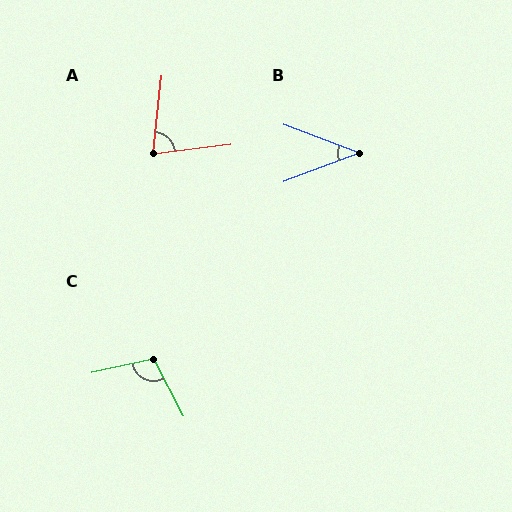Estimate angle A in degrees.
Approximately 77 degrees.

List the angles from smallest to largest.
B (41°), A (77°), C (106°).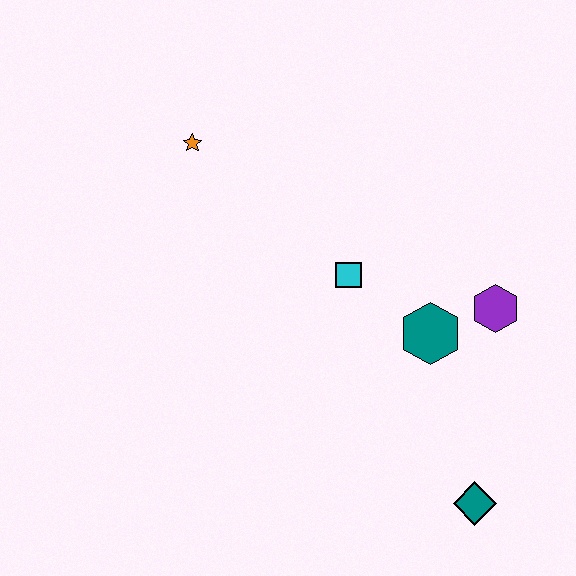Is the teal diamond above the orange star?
No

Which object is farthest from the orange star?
The teal diamond is farthest from the orange star.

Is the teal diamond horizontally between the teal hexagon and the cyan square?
No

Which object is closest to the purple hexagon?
The teal hexagon is closest to the purple hexagon.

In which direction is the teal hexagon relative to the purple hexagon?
The teal hexagon is to the left of the purple hexagon.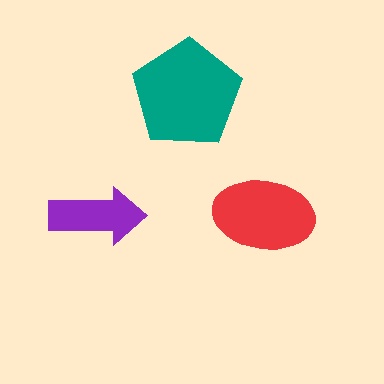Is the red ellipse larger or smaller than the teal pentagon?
Smaller.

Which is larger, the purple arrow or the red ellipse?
The red ellipse.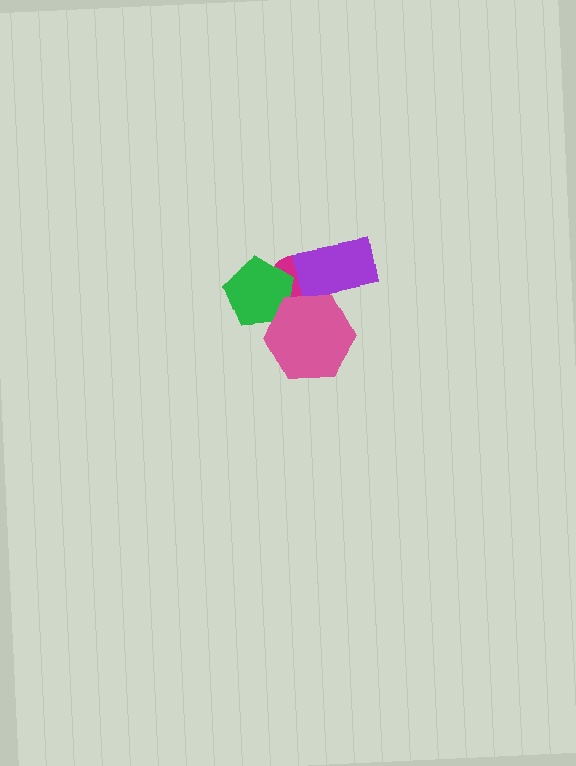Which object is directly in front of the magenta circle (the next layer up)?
The green pentagon is directly in front of the magenta circle.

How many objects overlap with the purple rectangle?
2 objects overlap with the purple rectangle.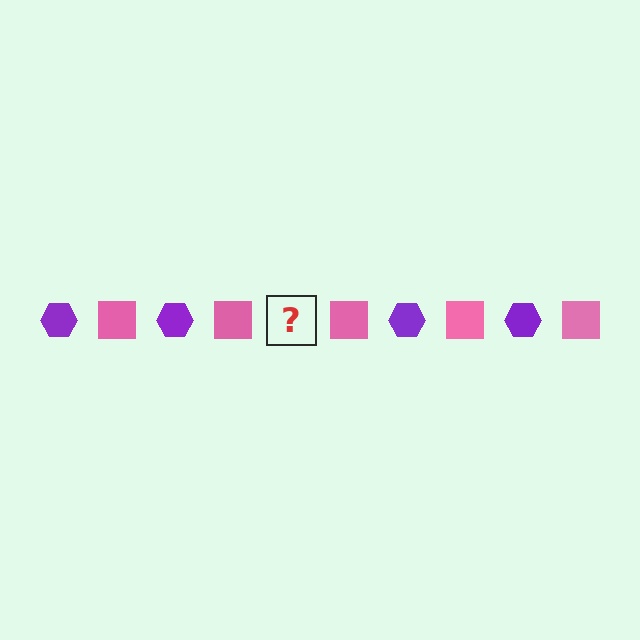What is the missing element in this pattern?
The missing element is a purple hexagon.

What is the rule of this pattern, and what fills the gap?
The rule is that the pattern alternates between purple hexagon and pink square. The gap should be filled with a purple hexagon.